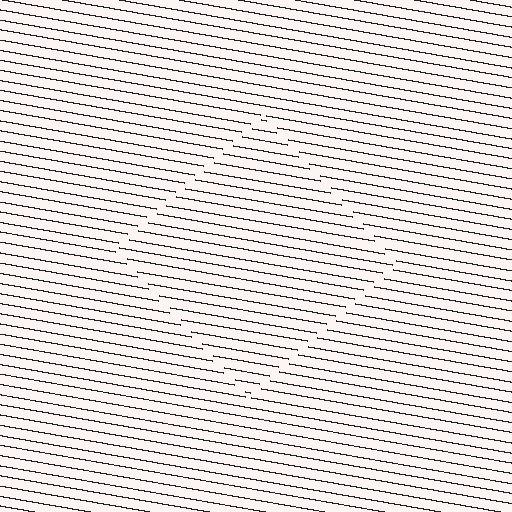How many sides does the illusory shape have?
4 sides — the line-ends trace a square.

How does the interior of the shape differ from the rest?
The interior of the shape contains the same grating, shifted by half a period — the contour is defined by the phase discontinuity where line-ends from the inner and outer gratings abut.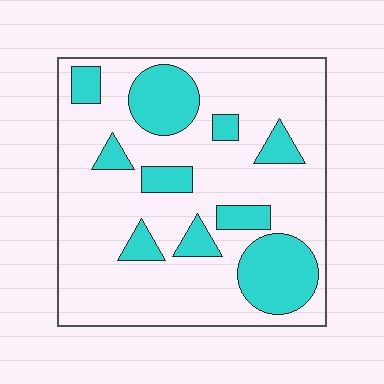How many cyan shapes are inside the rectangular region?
10.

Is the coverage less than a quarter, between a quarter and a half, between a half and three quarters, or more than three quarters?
Between a quarter and a half.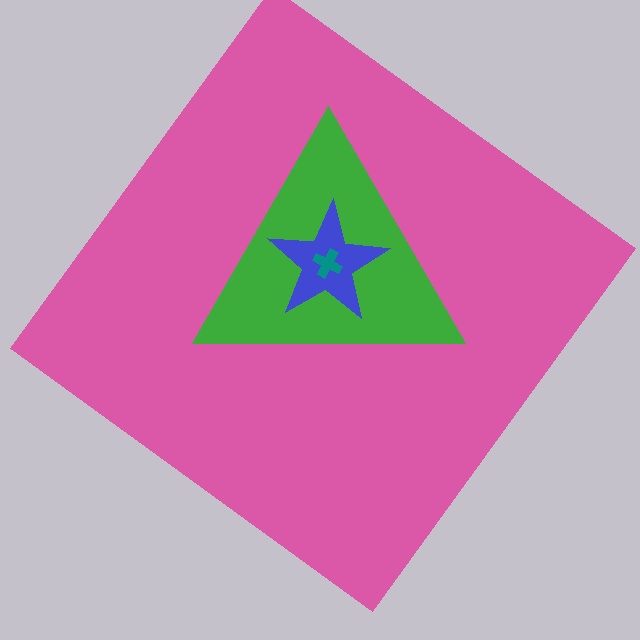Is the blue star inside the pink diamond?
Yes.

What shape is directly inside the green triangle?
The blue star.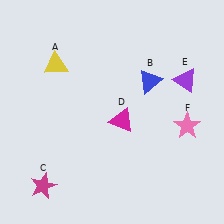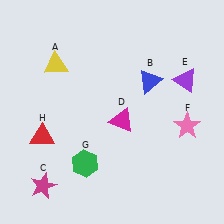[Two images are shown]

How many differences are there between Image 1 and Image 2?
There are 2 differences between the two images.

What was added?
A green hexagon (G), a red triangle (H) were added in Image 2.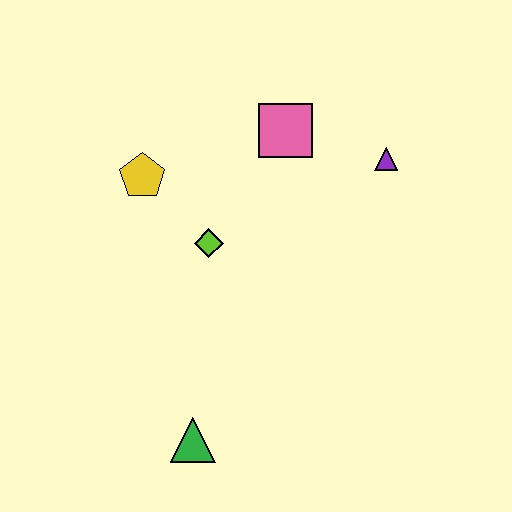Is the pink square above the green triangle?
Yes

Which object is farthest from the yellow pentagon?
The green triangle is farthest from the yellow pentagon.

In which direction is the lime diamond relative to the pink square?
The lime diamond is below the pink square.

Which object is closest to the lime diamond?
The yellow pentagon is closest to the lime diamond.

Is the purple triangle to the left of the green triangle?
No